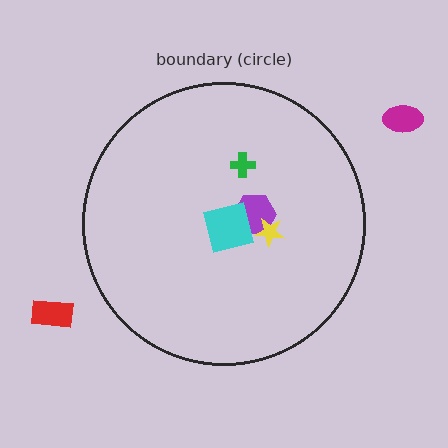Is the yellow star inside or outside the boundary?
Inside.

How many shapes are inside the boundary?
4 inside, 2 outside.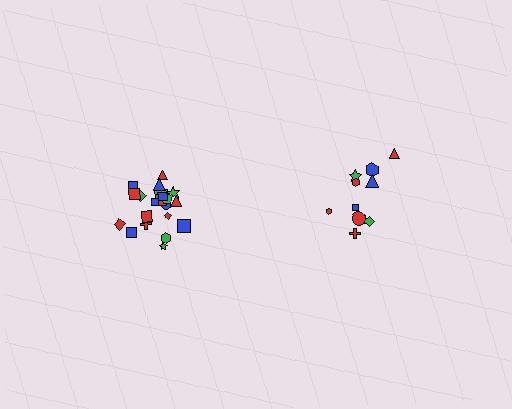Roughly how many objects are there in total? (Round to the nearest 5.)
Roughly 30 objects in total.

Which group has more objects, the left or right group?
The left group.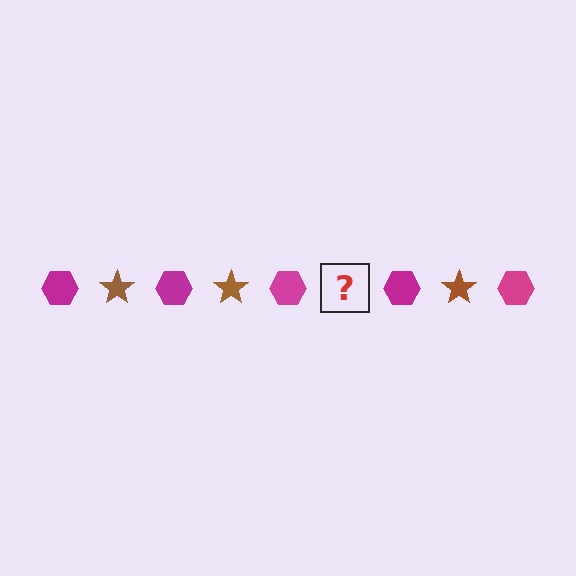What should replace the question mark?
The question mark should be replaced with a brown star.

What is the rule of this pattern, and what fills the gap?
The rule is that the pattern alternates between magenta hexagon and brown star. The gap should be filled with a brown star.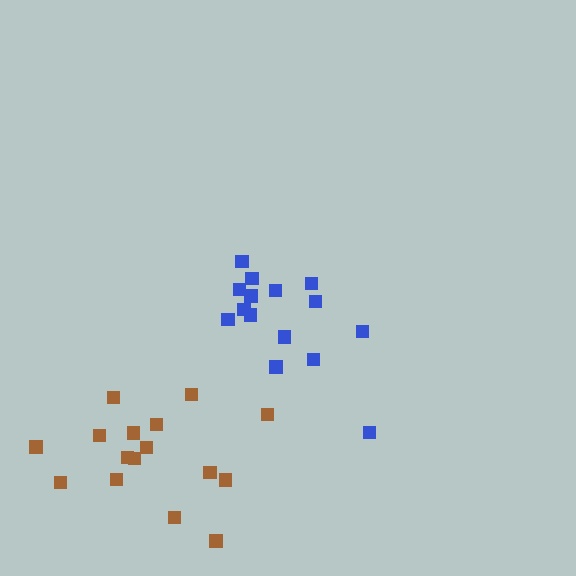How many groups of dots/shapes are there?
There are 2 groups.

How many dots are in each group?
Group 1: 15 dots, Group 2: 16 dots (31 total).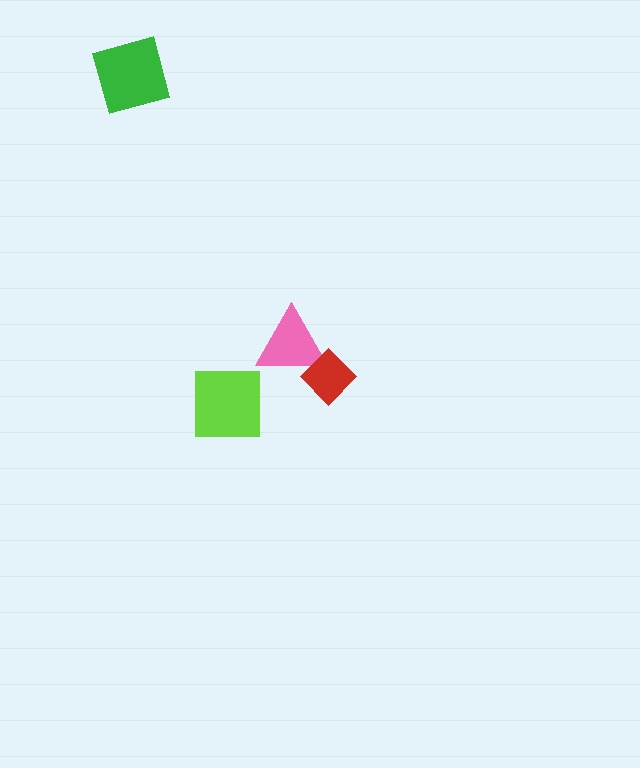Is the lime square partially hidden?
No, no other shape covers it.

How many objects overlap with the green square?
0 objects overlap with the green square.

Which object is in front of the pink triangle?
The red diamond is in front of the pink triangle.